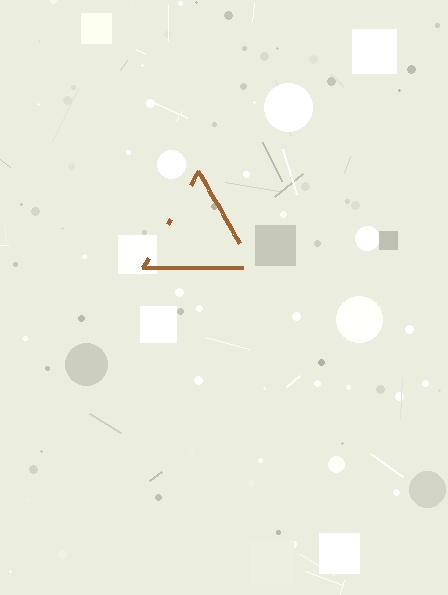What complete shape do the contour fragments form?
The contour fragments form a triangle.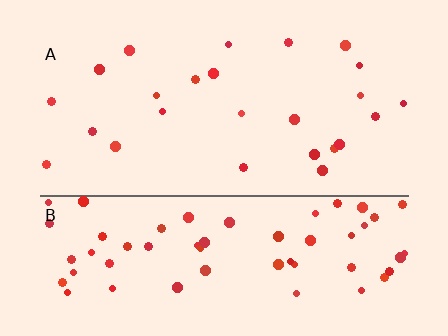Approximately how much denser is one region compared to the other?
Approximately 2.6× — region B over region A.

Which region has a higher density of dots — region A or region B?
B (the bottom).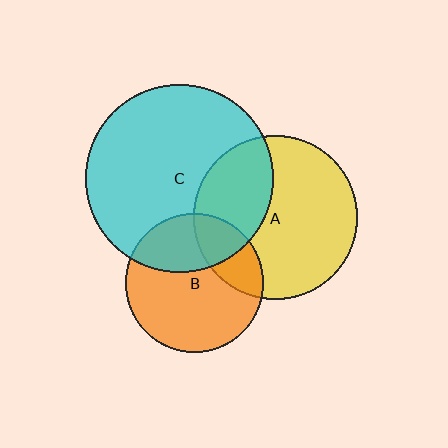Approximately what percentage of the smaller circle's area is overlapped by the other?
Approximately 35%.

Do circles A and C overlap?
Yes.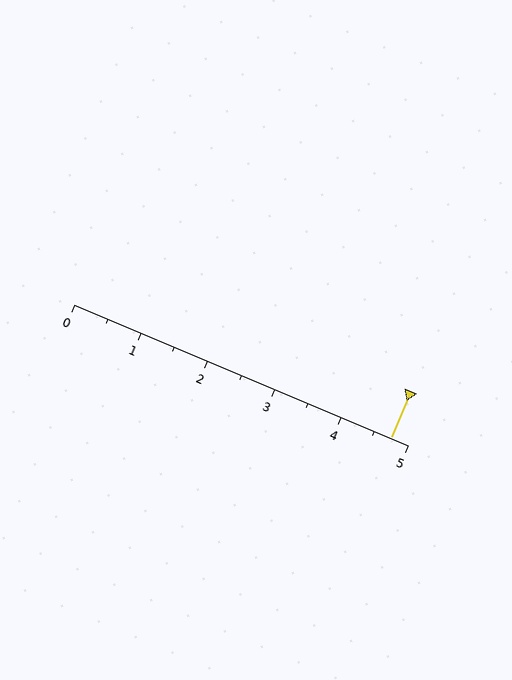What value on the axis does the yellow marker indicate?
The marker indicates approximately 4.8.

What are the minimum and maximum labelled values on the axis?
The axis runs from 0 to 5.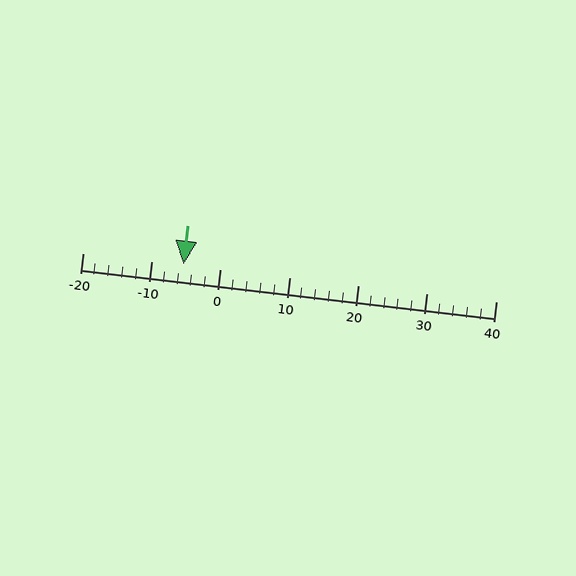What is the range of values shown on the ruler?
The ruler shows values from -20 to 40.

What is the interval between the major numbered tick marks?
The major tick marks are spaced 10 units apart.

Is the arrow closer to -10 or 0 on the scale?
The arrow is closer to -10.